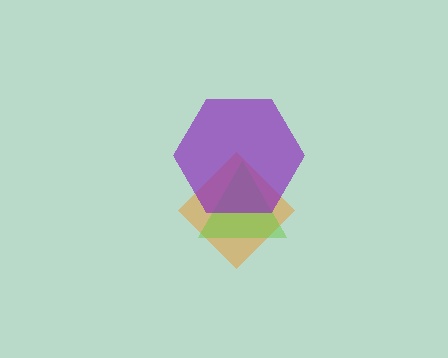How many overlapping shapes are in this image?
There are 3 overlapping shapes in the image.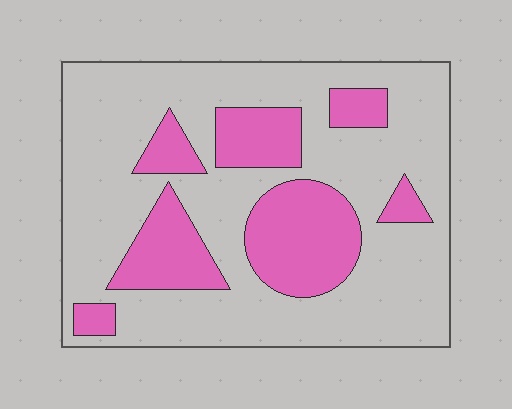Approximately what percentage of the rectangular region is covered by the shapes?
Approximately 30%.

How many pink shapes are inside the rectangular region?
7.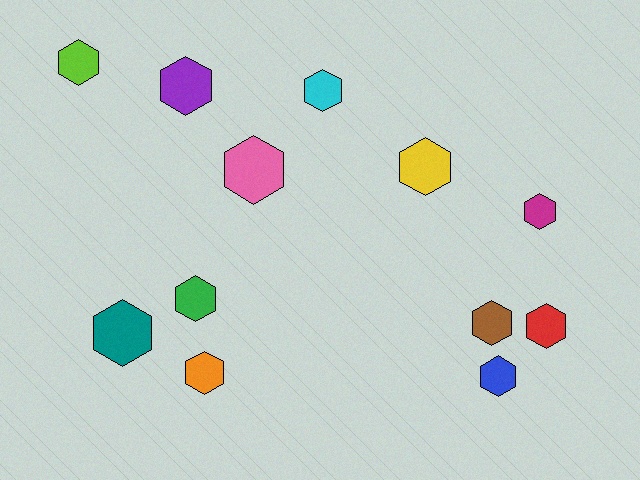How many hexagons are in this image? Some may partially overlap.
There are 12 hexagons.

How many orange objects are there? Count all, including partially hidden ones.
There is 1 orange object.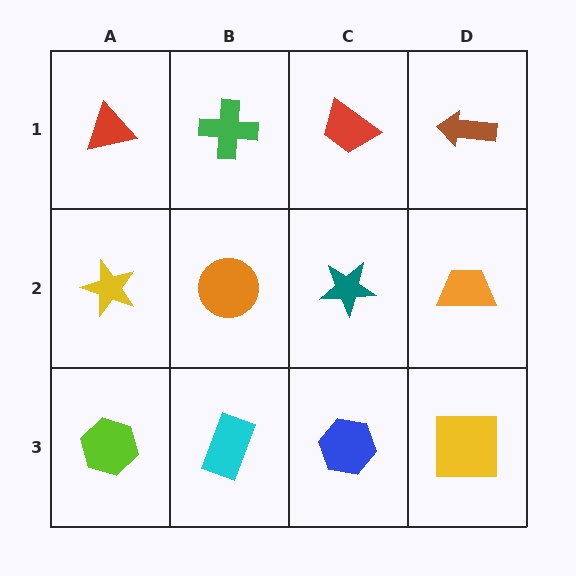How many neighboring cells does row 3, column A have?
2.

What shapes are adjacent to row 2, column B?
A green cross (row 1, column B), a cyan rectangle (row 3, column B), a yellow star (row 2, column A), a teal star (row 2, column C).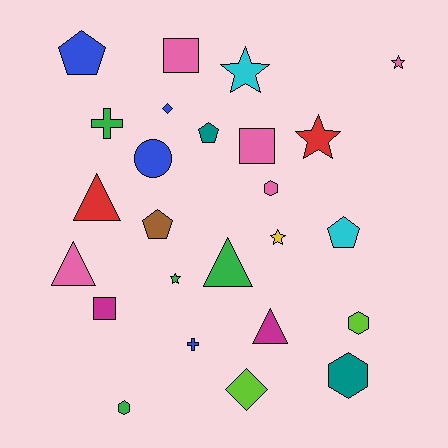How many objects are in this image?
There are 25 objects.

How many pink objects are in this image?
There are 5 pink objects.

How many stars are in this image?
There are 5 stars.